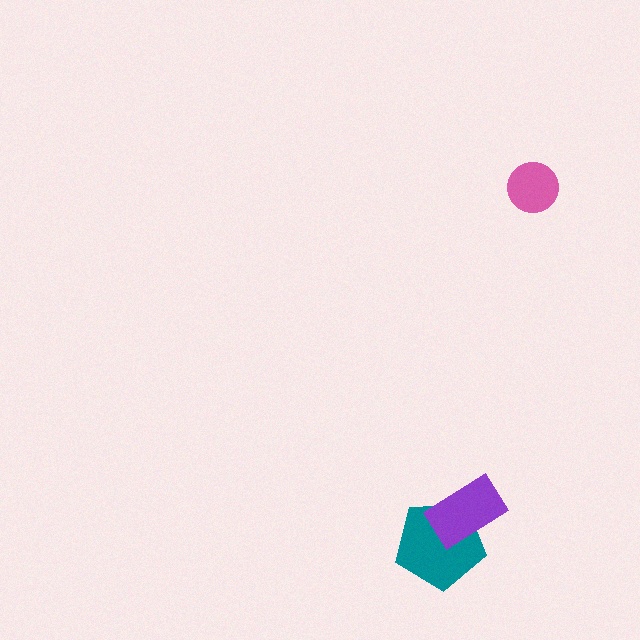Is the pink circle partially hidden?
No, no other shape covers it.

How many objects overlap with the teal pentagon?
1 object overlaps with the teal pentagon.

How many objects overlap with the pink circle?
0 objects overlap with the pink circle.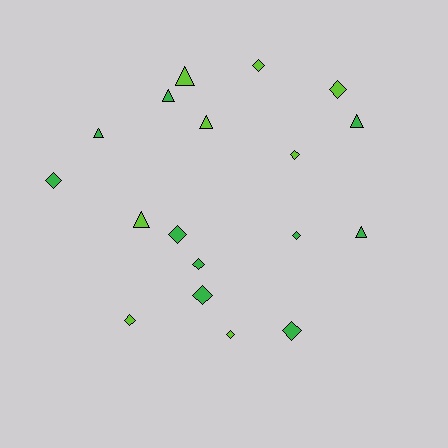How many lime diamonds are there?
There are 5 lime diamonds.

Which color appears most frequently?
Green, with 10 objects.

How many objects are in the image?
There are 18 objects.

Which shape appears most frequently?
Diamond, with 11 objects.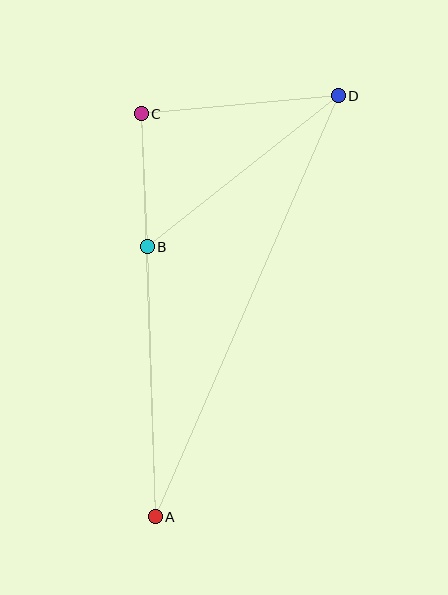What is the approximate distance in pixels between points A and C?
The distance between A and C is approximately 403 pixels.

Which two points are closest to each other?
Points B and C are closest to each other.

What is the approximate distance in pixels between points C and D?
The distance between C and D is approximately 198 pixels.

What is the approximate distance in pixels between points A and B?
The distance between A and B is approximately 270 pixels.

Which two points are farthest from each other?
Points A and D are farthest from each other.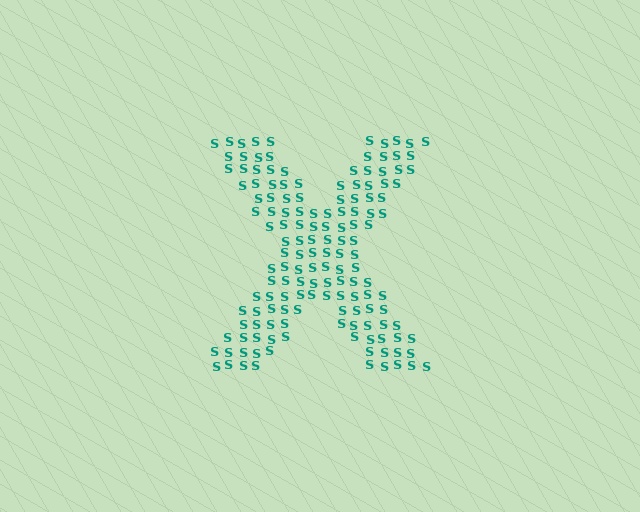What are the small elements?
The small elements are letter S's.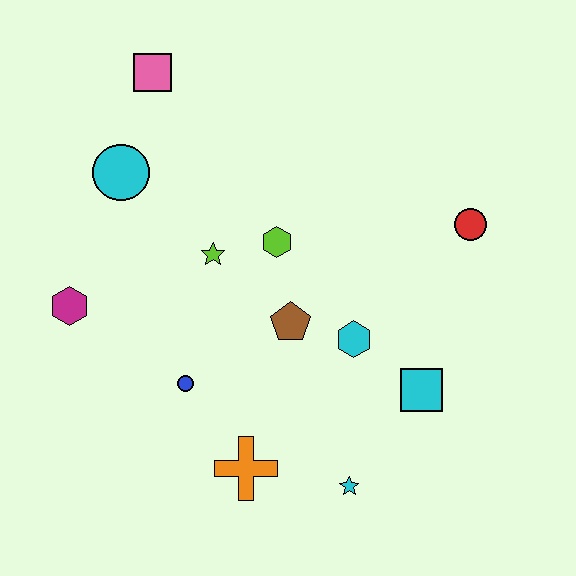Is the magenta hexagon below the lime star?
Yes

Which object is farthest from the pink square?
The cyan star is farthest from the pink square.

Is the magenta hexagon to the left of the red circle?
Yes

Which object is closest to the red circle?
The cyan hexagon is closest to the red circle.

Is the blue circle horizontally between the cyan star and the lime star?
No